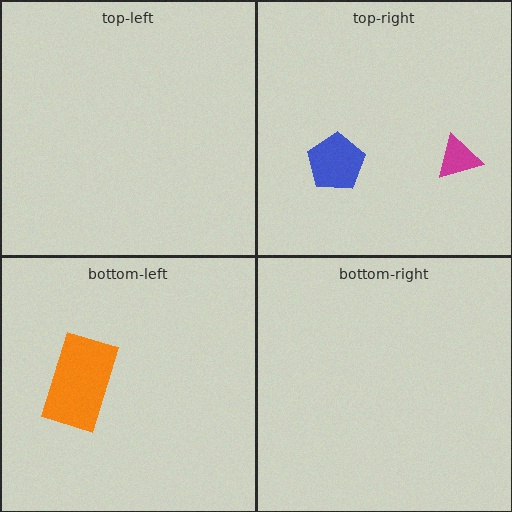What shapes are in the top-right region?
The blue pentagon, the magenta triangle.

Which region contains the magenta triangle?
The top-right region.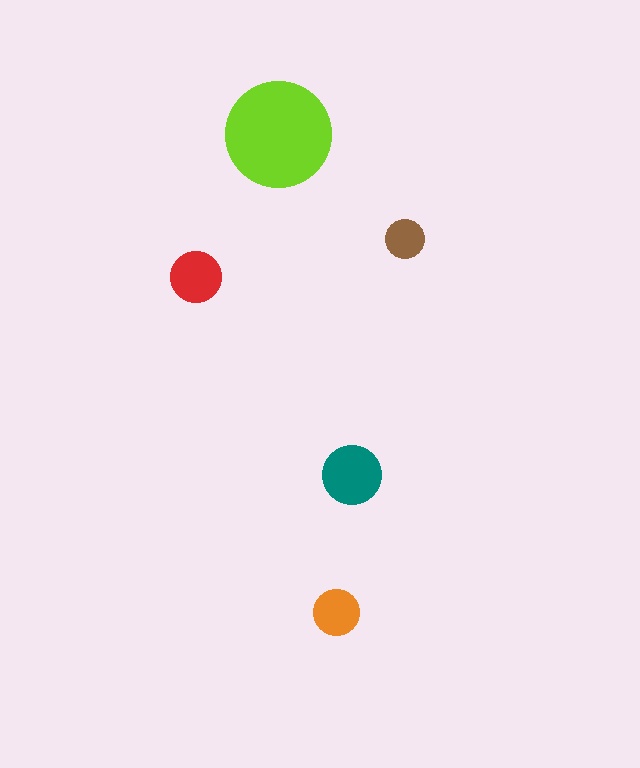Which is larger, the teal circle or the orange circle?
The teal one.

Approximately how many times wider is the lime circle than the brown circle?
About 2.5 times wider.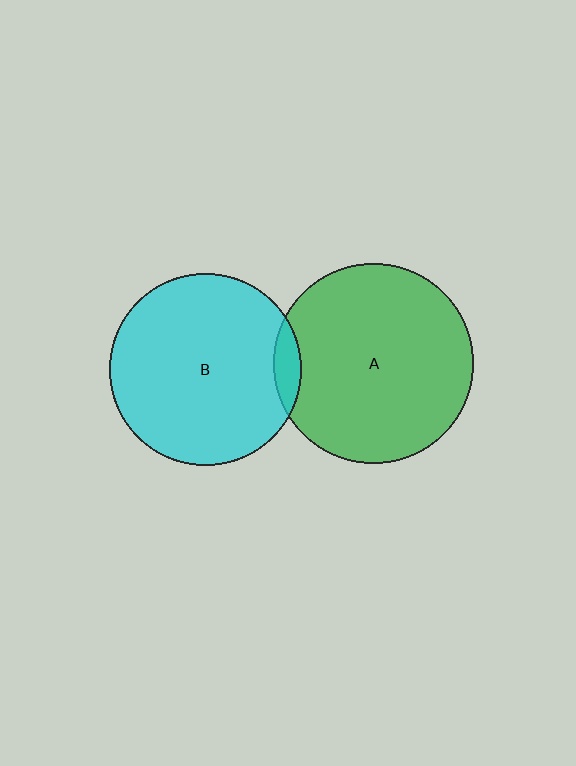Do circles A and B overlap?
Yes.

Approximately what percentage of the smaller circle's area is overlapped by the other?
Approximately 5%.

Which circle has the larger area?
Circle A (green).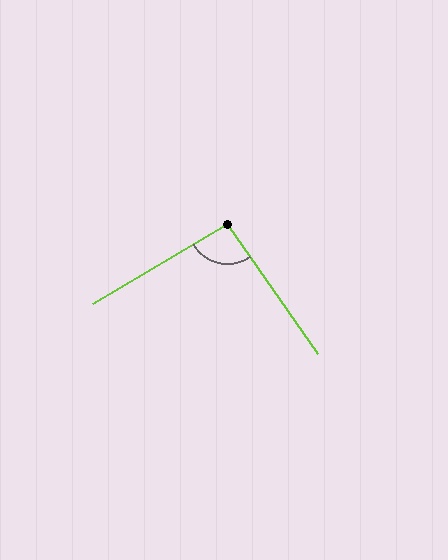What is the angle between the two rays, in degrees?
Approximately 94 degrees.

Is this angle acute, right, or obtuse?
It is approximately a right angle.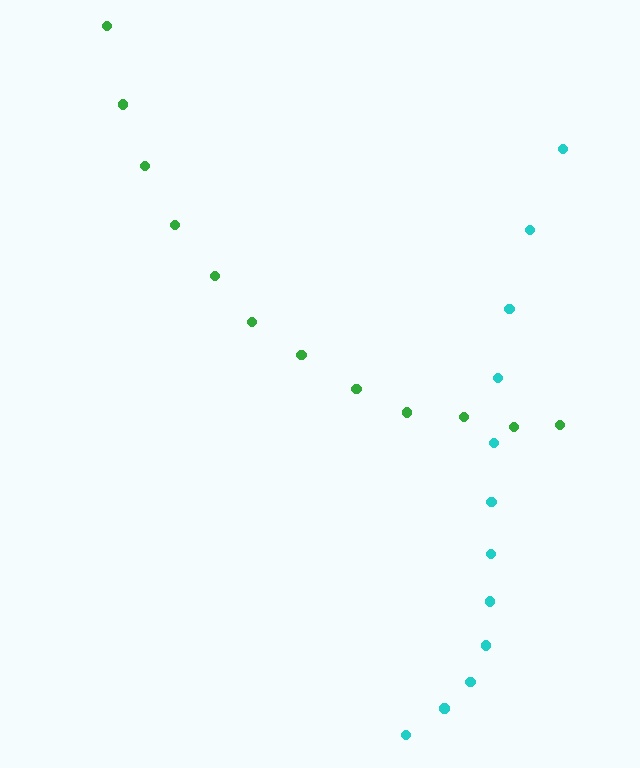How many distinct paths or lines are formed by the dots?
There are 2 distinct paths.